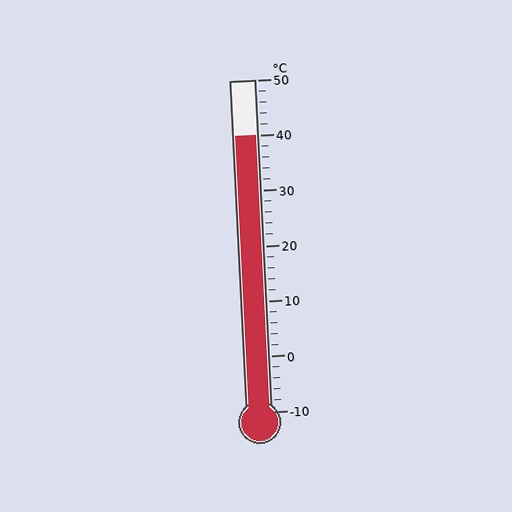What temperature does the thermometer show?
The thermometer shows approximately 40°C.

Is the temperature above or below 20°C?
The temperature is above 20°C.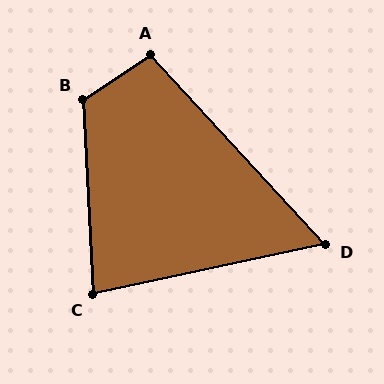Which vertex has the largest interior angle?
B, at approximately 120 degrees.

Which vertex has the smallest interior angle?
D, at approximately 60 degrees.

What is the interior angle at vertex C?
Approximately 81 degrees (acute).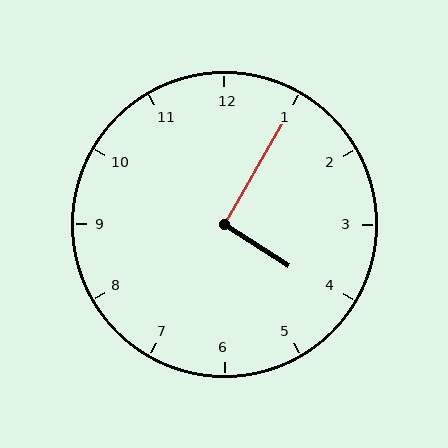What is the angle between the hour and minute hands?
Approximately 92 degrees.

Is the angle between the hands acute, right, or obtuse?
It is right.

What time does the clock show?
4:05.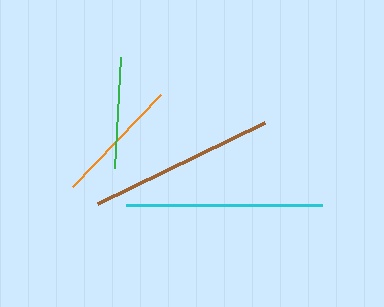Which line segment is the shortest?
The green line is the shortest at approximately 111 pixels.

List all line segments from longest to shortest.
From longest to shortest: cyan, brown, orange, green.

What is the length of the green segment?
The green segment is approximately 111 pixels long.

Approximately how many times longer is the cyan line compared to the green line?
The cyan line is approximately 1.8 times the length of the green line.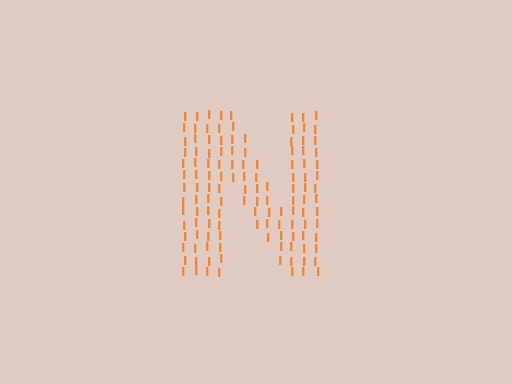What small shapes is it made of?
It is made of small letter I's.